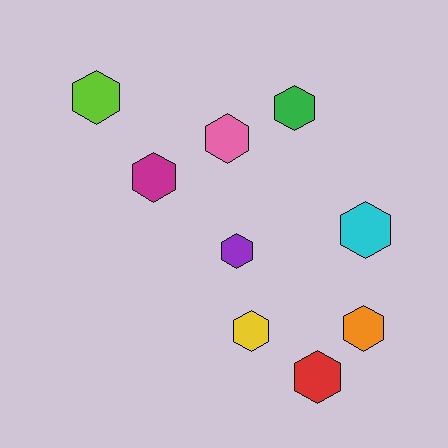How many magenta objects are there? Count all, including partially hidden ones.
There is 1 magenta object.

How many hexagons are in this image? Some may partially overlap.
There are 9 hexagons.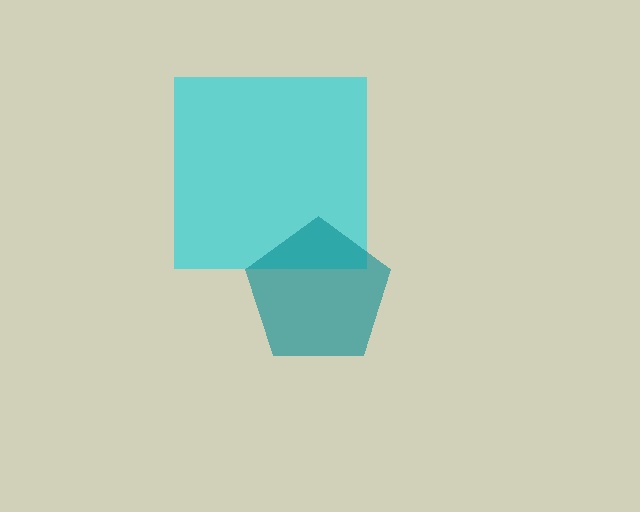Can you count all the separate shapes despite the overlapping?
Yes, there are 2 separate shapes.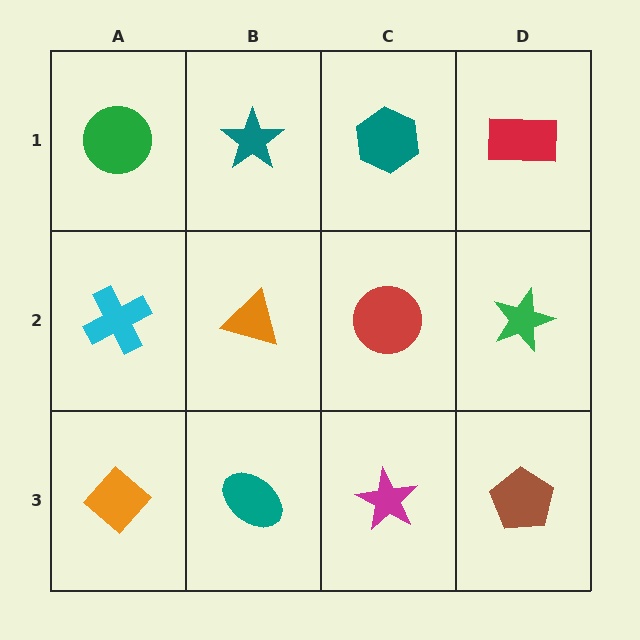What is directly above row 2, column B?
A teal star.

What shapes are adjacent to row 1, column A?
A cyan cross (row 2, column A), a teal star (row 1, column B).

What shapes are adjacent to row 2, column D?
A red rectangle (row 1, column D), a brown pentagon (row 3, column D), a red circle (row 2, column C).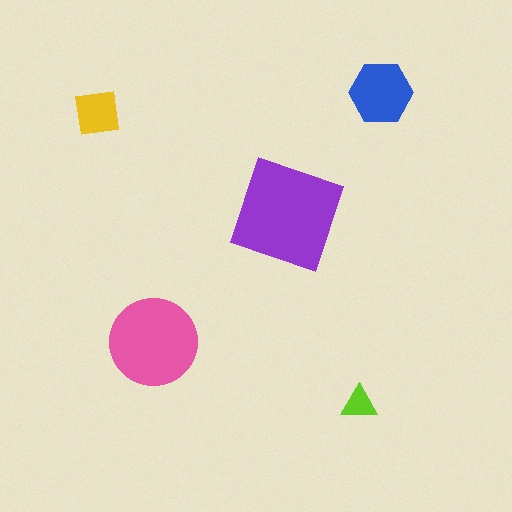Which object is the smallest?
The lime triangle.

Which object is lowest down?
The lime triangle is bottommost.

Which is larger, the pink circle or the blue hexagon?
The pink circle.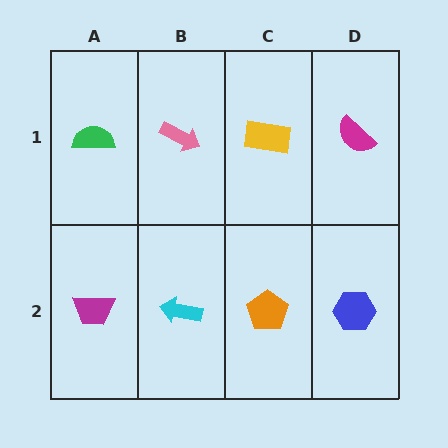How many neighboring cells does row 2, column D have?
2.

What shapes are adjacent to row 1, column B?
A cyan arrow (row 2, column B), a green semicircle (row 1, column A), a yellow rectangle (row 1, column C).